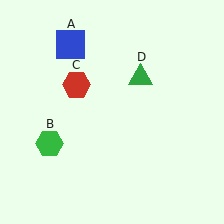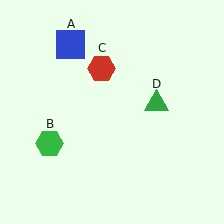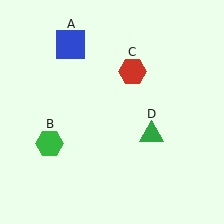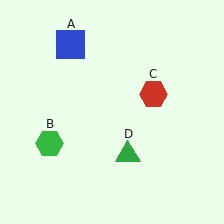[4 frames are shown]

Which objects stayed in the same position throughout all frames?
Blue square (object A) and green hexagon (object B) remained stationary.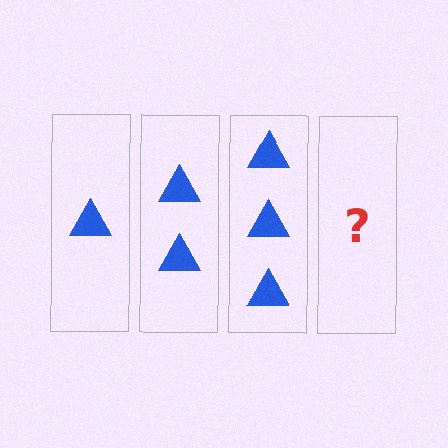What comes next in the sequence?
The next element should be 4 triangles.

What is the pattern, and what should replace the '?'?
The pattern is that each step adds one more triangle. The '?' should be 4 triangles.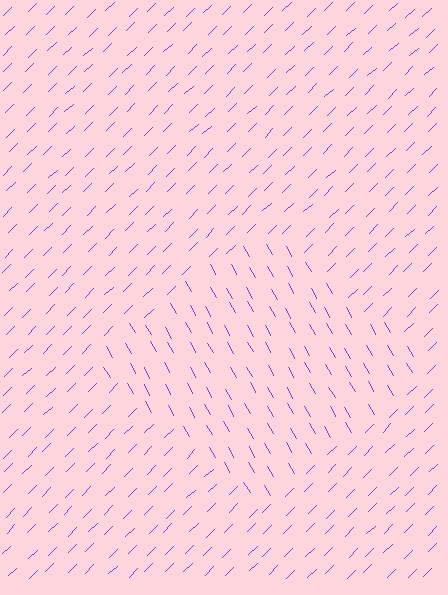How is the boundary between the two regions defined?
The boundary is defined purely by a change in line orientation (approximately 75 degrees difference). All lines are the same color and thickness.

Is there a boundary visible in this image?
Yes, there is a texture boundary formed by a change in line orientation.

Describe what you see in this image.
The image is filled with small purple line segments. A diamond region in the image has lines oriented differently from the surrounding lines, creating a visible texture boundary.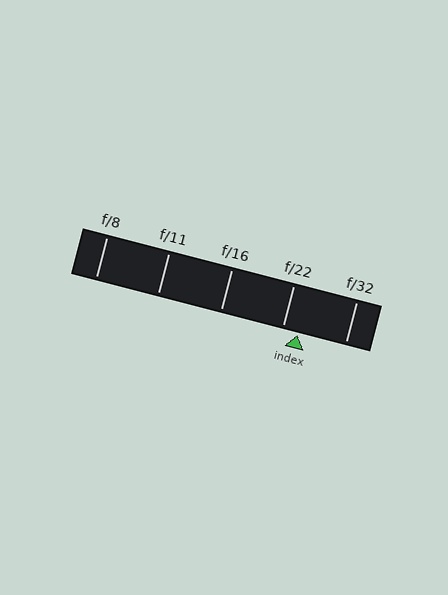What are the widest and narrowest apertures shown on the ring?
The widest aperture shown is f/8 and the narrowest is f/32.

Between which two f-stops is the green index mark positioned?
The index mark is between f/22 and f/32.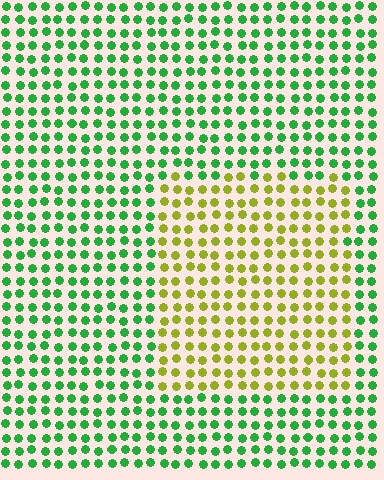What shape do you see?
I see a rectangle.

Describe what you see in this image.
The image is filled with small green elements in a uniform arrangement. A rectangle-shaped region is visible where the elements are tinted to a slightly different hue, forming a subtle color boundary.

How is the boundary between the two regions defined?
The boundary is defined purely by a slight shift in hue (about 59 degrees). Spacing, size, and orientation are identical on both sides.